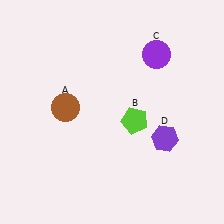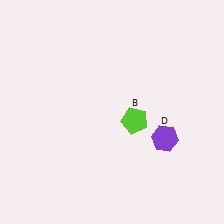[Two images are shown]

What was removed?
The purple circle (C), the brown circle (A) were removed in Image 2.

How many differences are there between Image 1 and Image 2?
There are 2 differences between the two images.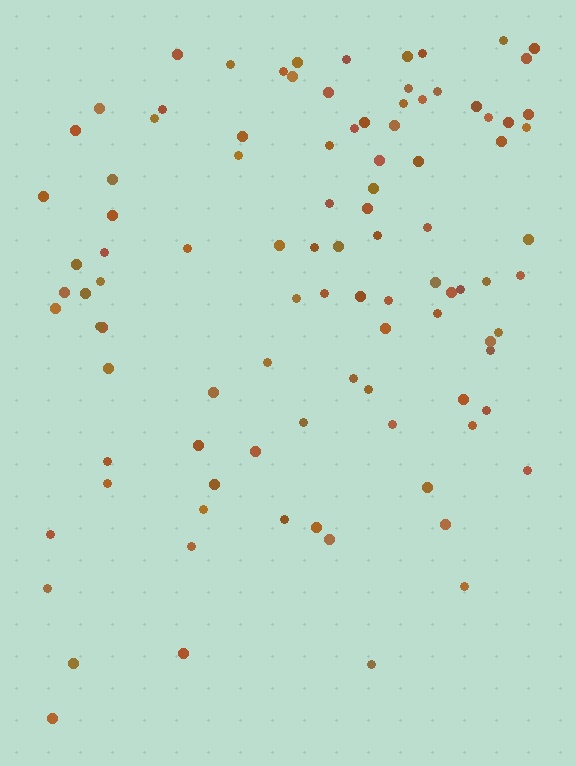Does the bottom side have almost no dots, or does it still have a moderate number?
Still a moderate number, just noticeably fewer than the top.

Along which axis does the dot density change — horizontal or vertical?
Vertical.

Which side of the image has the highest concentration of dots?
The top.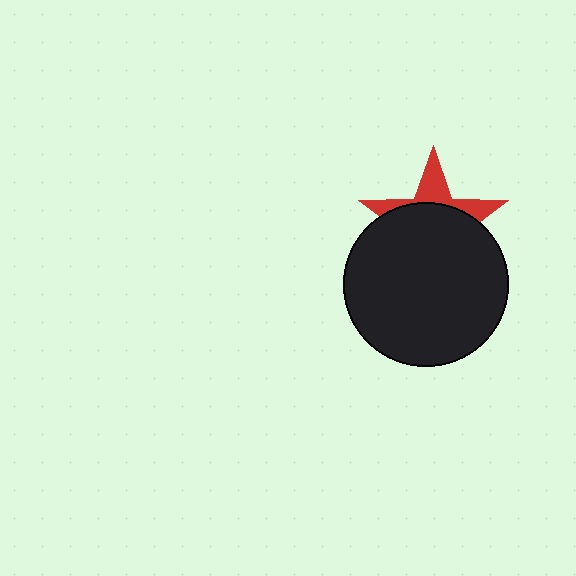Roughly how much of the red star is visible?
A small part of it is visible (roughly 32%).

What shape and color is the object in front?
The object in front is a black circle.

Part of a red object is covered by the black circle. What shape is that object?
It is a star.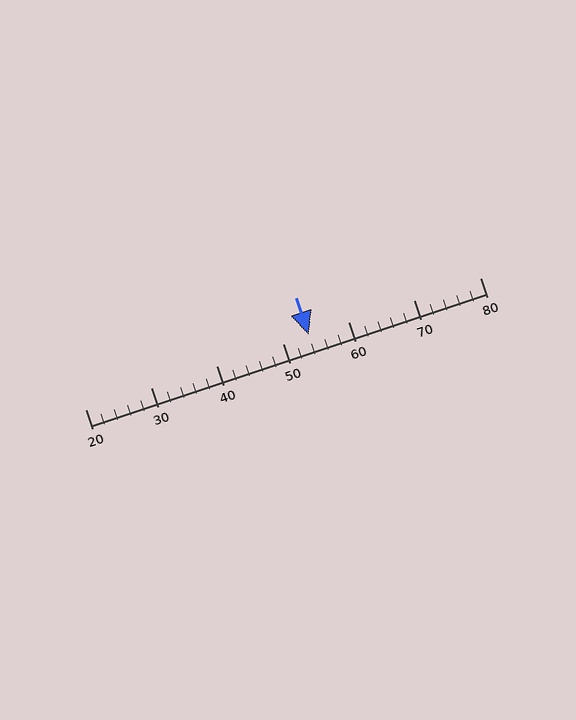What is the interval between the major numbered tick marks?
The major tick marks are spaced 10 units apart.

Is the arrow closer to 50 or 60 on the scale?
The arrow is closer to 50.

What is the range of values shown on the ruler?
The ruler shows values from 20 to 80.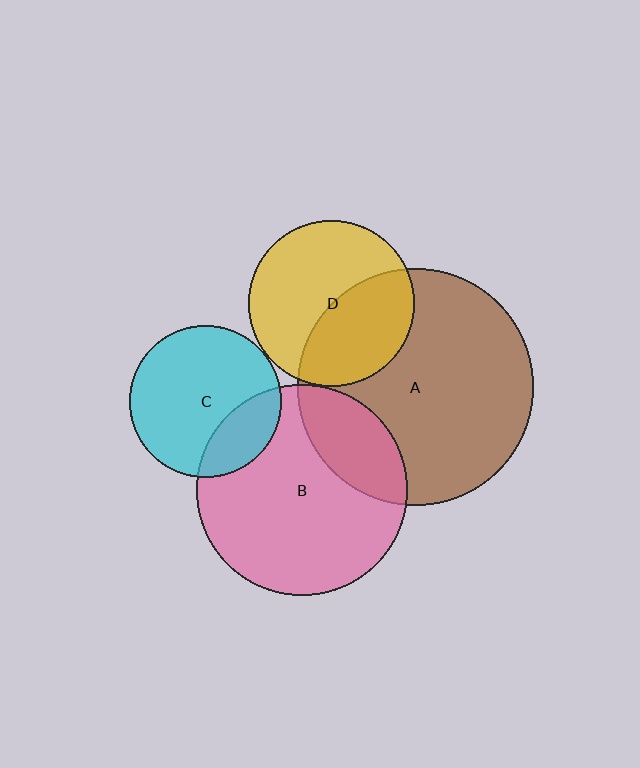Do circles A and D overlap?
Yes.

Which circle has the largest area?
Circle A (brown).